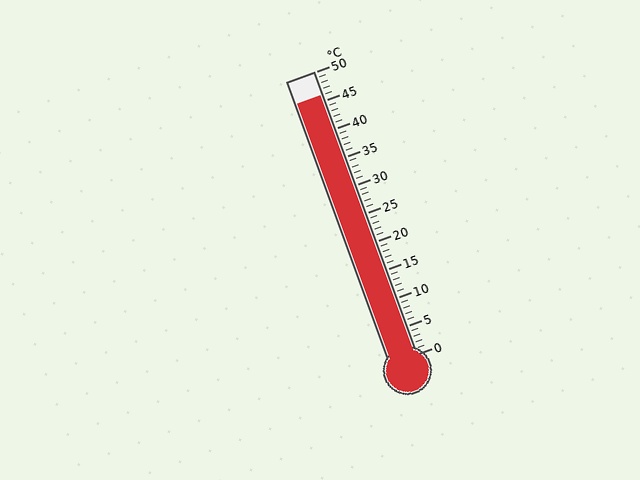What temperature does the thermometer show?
The thermometer shows approximately 46°C.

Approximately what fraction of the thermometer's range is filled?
The thermometer is filled to approximately 90% of its range.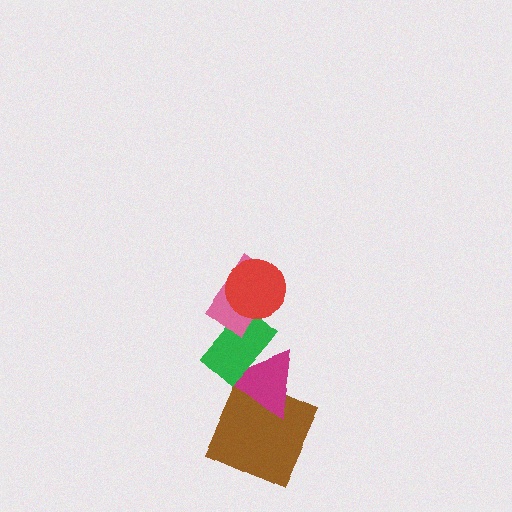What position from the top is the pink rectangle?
The pink rectangle is 2nd from the top.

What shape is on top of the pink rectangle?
The red circle is on top of the pink rectangle.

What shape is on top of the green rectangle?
The pink rectangle is on top of the green rectangle.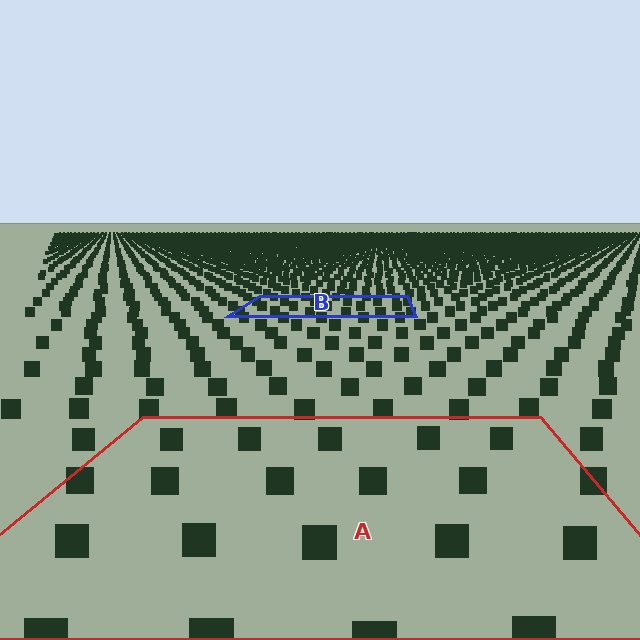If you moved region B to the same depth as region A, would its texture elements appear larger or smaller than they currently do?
They would appear larger. At a closer depth, the same texture elements are projected at a bigger on-screen size.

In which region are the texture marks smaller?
The texture marks are smaller in region B, because it is farther away.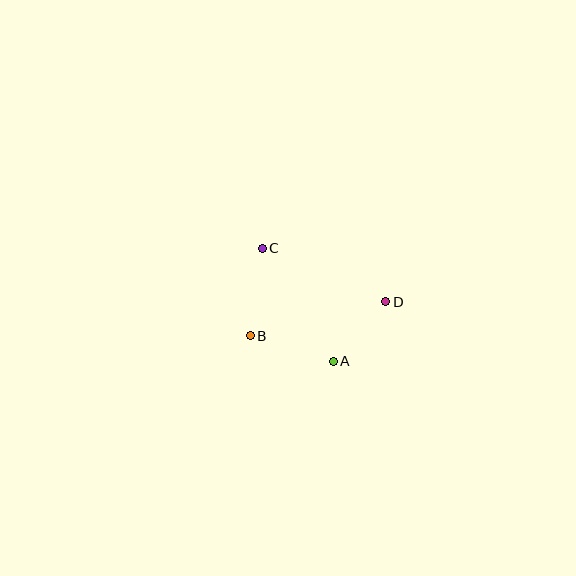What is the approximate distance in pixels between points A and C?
The distance between A and C is approximately 134 pixels.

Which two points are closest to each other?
Points A and D are closest to each other.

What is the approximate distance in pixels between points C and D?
The distance between C and D is approximately 135 pixels.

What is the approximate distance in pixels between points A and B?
The distance between A and B is approximately 87 pixels.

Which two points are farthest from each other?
Points B and D are farthest from each other.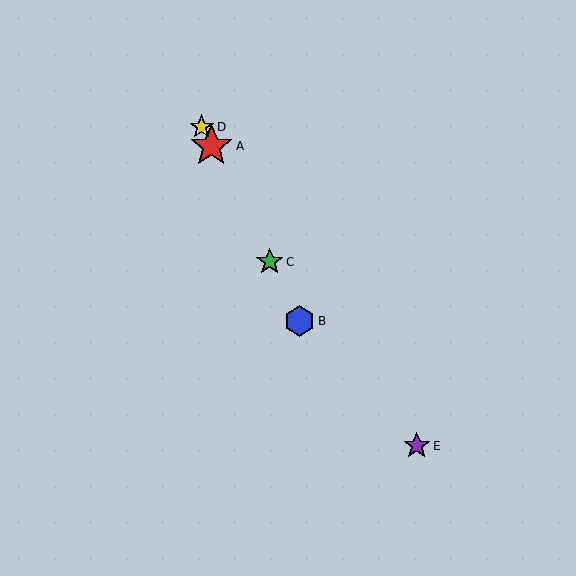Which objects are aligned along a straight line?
Objects A, B, C, D are aligned along a straight line.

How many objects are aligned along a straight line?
4 objects (A, B, C, D) are aligned along a straight line.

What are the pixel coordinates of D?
Object D is at (202, 127).